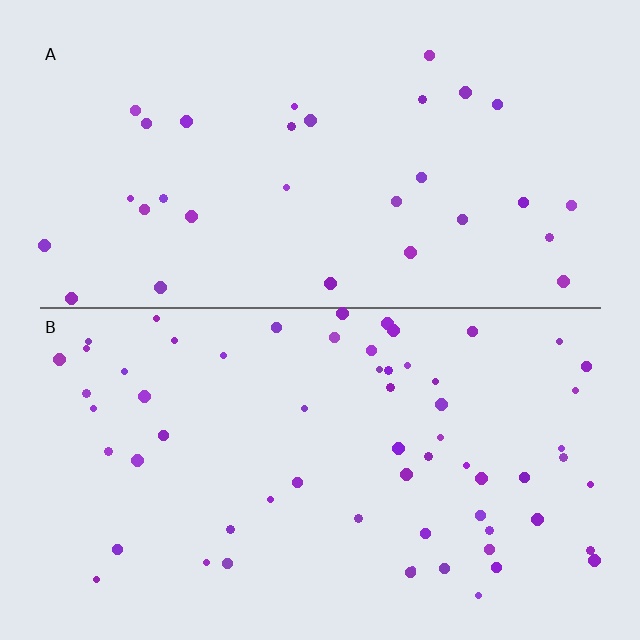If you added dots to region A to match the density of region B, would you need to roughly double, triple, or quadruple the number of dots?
Approximately double.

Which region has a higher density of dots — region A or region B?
B (the bottom).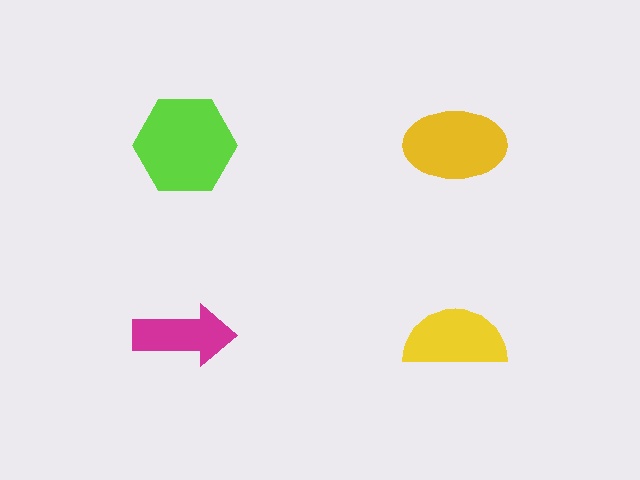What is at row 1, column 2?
A yellow ellipse.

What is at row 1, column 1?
A lime hexagon.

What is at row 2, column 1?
A magenta arrow.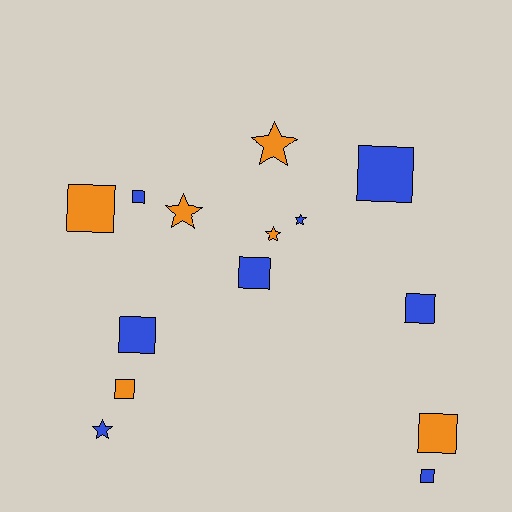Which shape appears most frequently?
Square, with 9 objects.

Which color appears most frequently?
Blue, with 8 objects.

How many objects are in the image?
There are 14 objects.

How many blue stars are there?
There are 2 blue stars.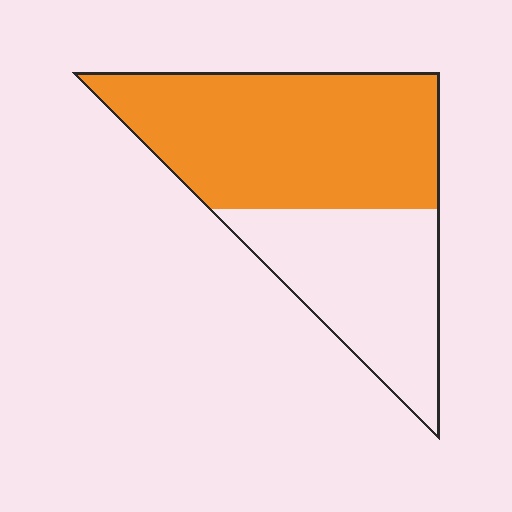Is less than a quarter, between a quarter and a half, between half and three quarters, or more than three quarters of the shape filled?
Between half and three quarters.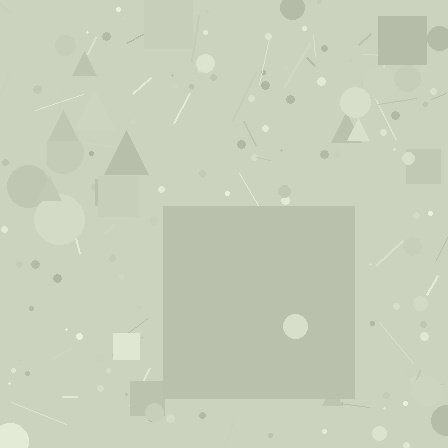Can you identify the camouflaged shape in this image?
The camouflaged shape is a square.